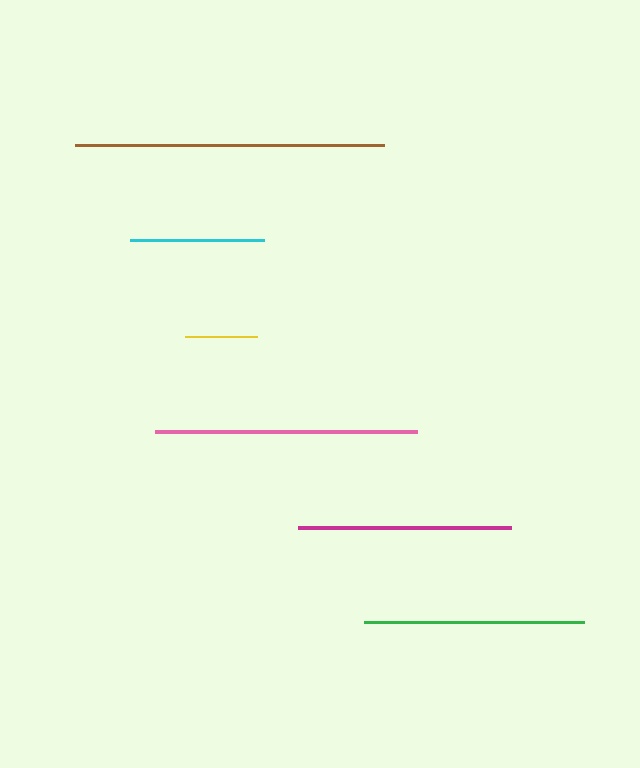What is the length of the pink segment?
The pink segment is approximately 261 pixels long.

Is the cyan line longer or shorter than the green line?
The green line is longer than the cyan line.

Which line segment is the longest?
The brown line is the longest at approximately 309 pixels.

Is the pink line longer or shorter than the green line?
The pink line is longer than the green line.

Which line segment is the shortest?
The yellow line is the shortest at approximately 73 pixels.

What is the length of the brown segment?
The brown segment is approximately 309 pixels long.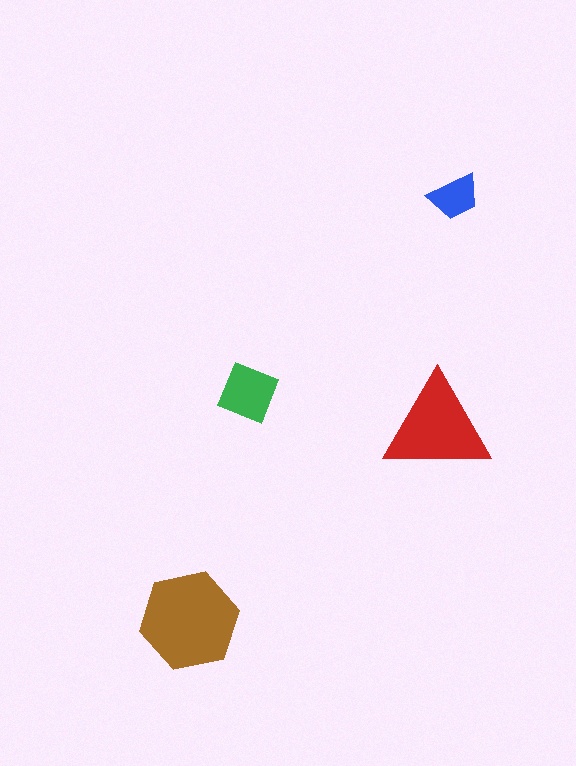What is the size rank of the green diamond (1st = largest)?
3rd.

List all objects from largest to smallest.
The brown hexagon, the red triangle, the green diamond, the blue trapezoid.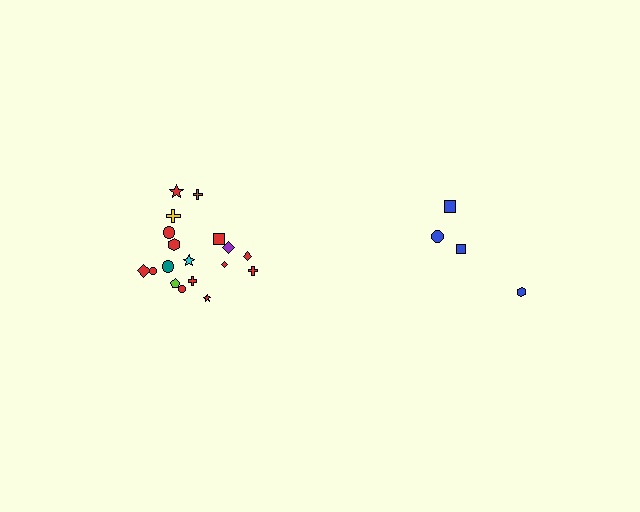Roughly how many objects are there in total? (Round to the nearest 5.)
Roughly 20 objects in total.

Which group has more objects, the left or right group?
The left group.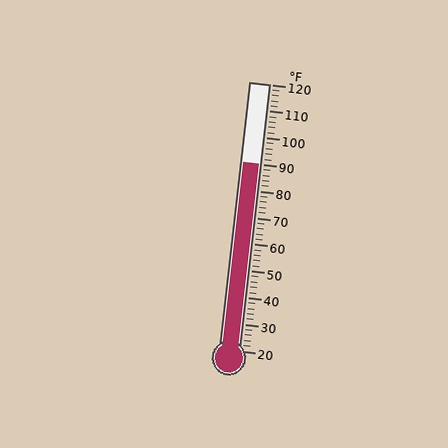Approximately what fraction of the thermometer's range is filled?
The thermometer is filled to approximately 70% of its range.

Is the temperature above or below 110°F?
The temperature is below 110°F.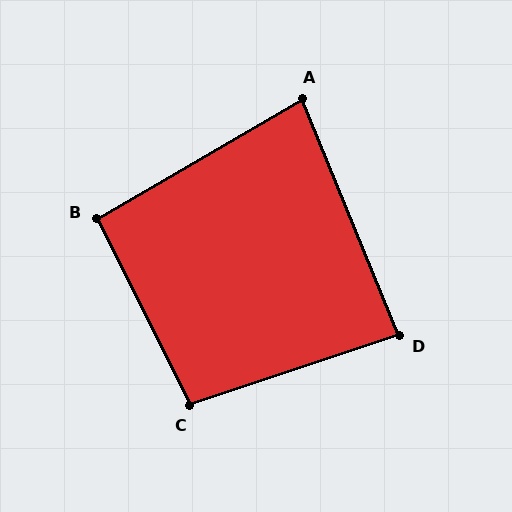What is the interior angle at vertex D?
Approximately 86 degrees (approximately right).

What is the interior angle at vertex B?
Approximately 94 degrees (approximately right).